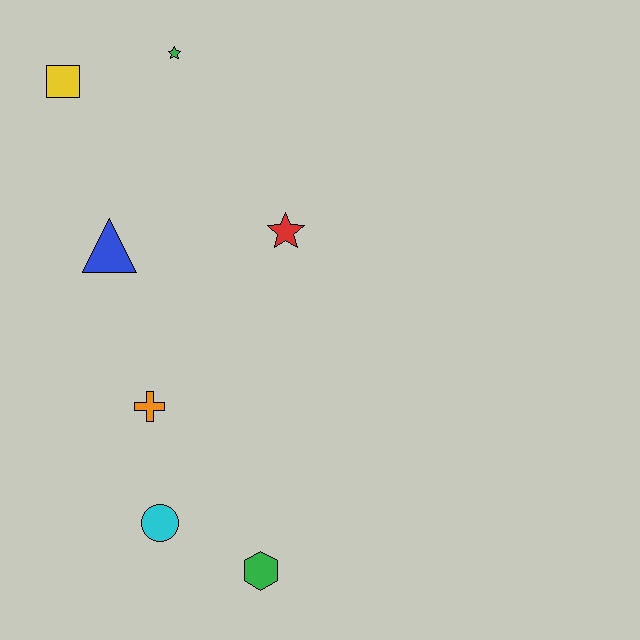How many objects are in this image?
There are 7 objects.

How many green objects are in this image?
There are 2 green objects.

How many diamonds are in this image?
There are no diamonds.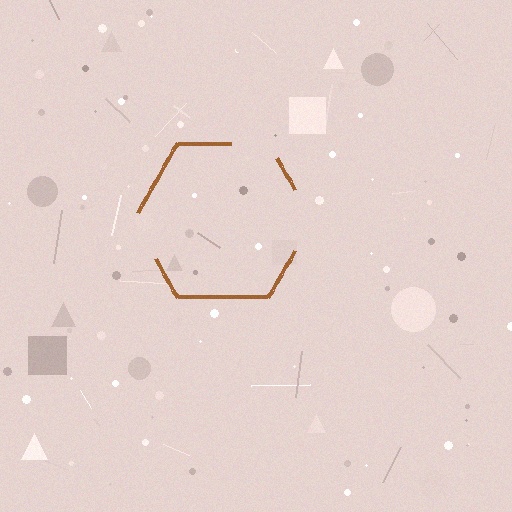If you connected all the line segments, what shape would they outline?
They would outline a hexagon.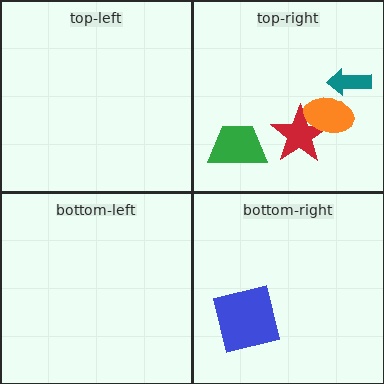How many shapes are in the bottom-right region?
1.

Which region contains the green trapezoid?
The top-right region.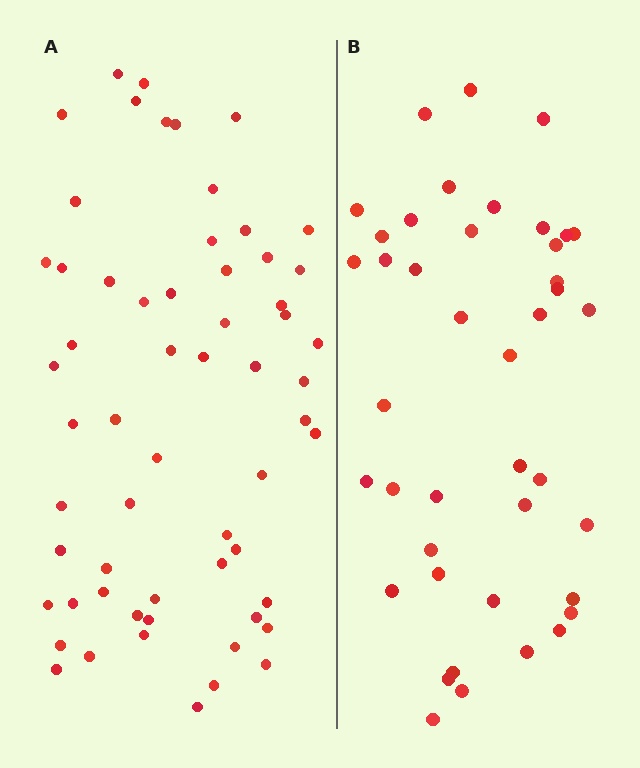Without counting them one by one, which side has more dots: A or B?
Region A (the left region) has more dots.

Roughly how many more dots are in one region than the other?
Region A has approximately 20 more dots than region B.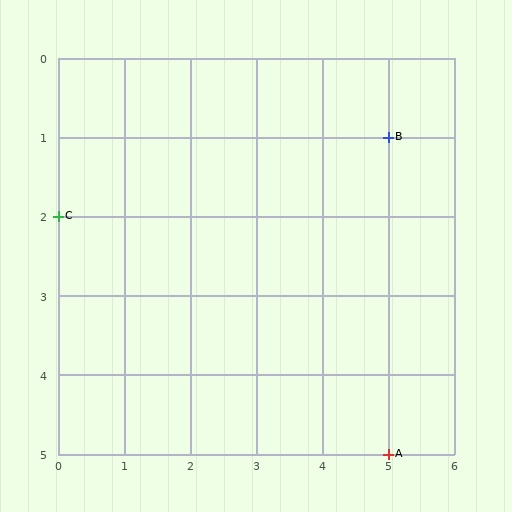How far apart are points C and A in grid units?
Points C and A are 5 columns and 3 rows apart (about 5.8 grid units diagonally).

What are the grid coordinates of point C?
Point C is at grid coordinates (0, 2).